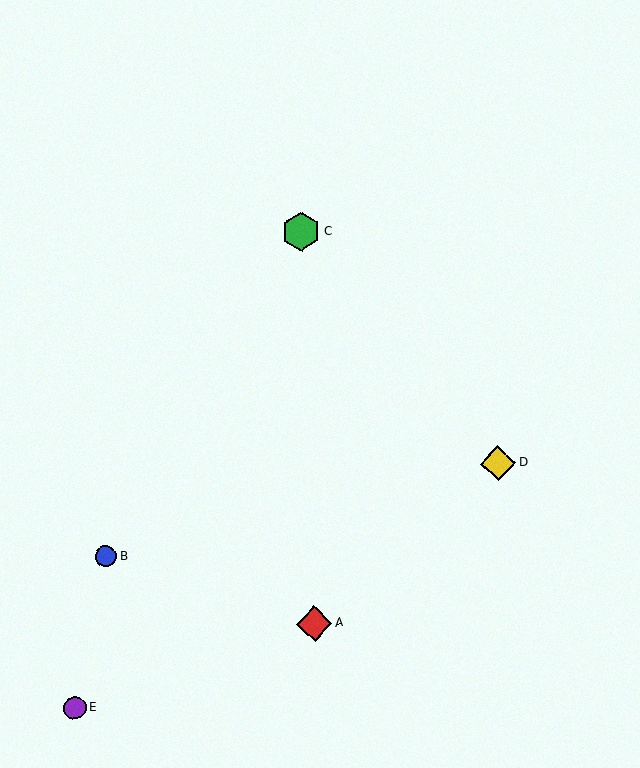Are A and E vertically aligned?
No, A is at x≈314 and E is at x≈75.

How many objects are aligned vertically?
2 objects (A, C) are aligned vertically.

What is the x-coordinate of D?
Object D is at x≈498.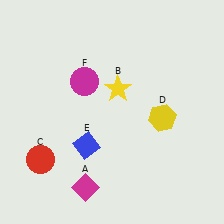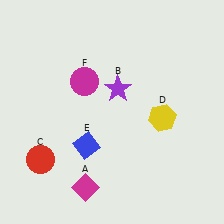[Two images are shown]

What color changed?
The star (B) changed from yellow in Image 1 to purple in Image 2.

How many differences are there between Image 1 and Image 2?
There is 1 difference between the two images.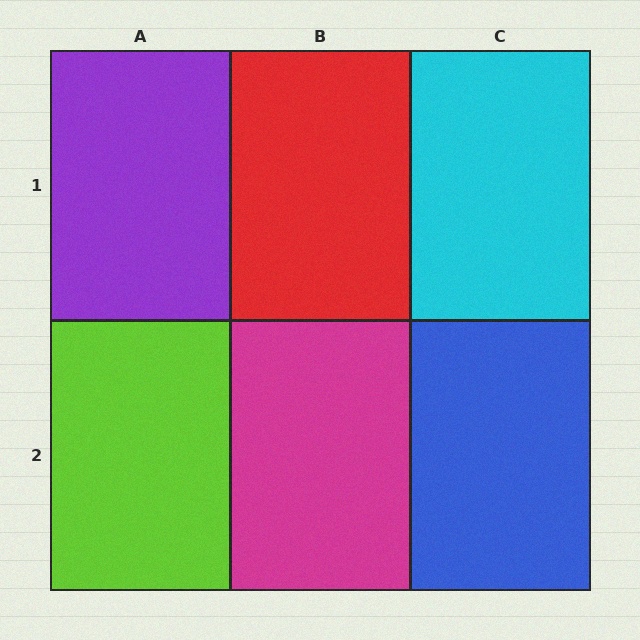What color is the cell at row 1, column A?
Purple.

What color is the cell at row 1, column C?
Cyan.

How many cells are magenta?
1 cell is magenta.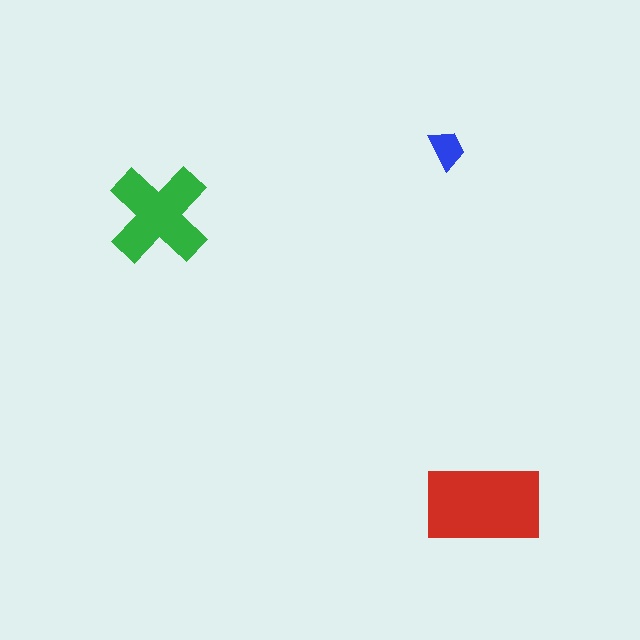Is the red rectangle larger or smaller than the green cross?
Larger.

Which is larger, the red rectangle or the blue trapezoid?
The red rectangle.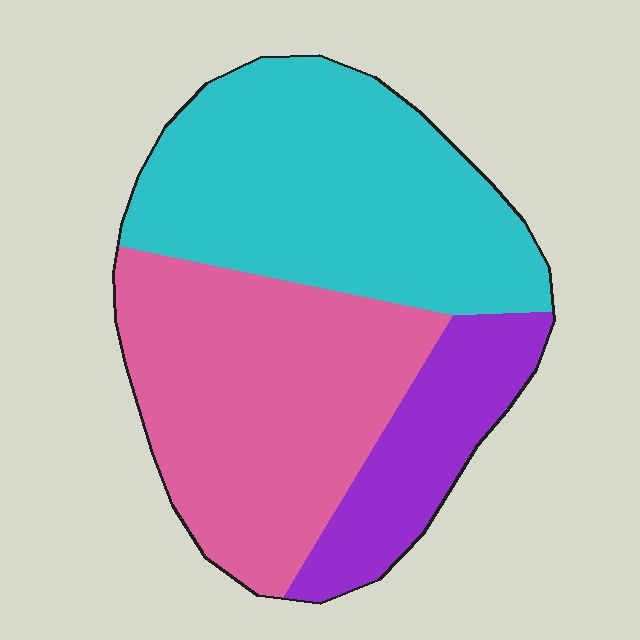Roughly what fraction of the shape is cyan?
Cyan takes up between a quarter and a half of the shape.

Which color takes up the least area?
Purple, at roughly 15%.